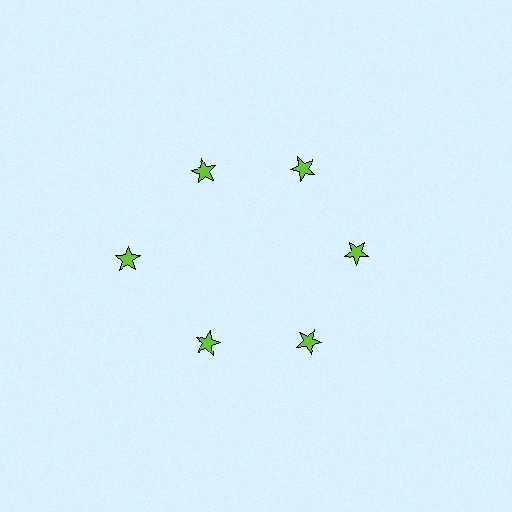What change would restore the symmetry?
The symmetry would be restored by moving it inward, back onto the ring so that all 6 stars sit at equal angles and equal distance from the center.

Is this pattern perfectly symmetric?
No. The 6 lime stars are arranged in a ring, but one element near the 9 o'clock position is pushed outward from the center, breaking the 6-fold rotational symmetry.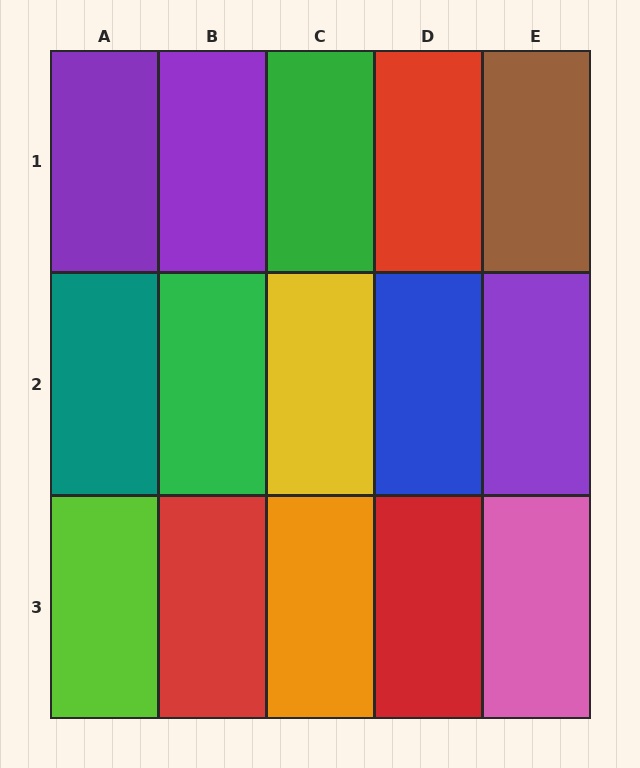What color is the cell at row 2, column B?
Green.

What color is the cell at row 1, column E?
Brown.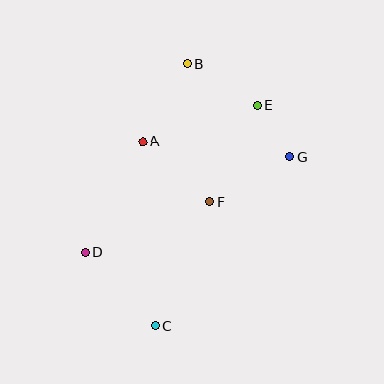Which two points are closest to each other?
Points E and G are closest to each other.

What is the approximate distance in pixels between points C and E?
The distance between C and E is approximately 243 pixels.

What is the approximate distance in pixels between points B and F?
The distance between B and F is approximately 140 pixels.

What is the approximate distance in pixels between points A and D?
The distance between A and D is approximately 125 pixels.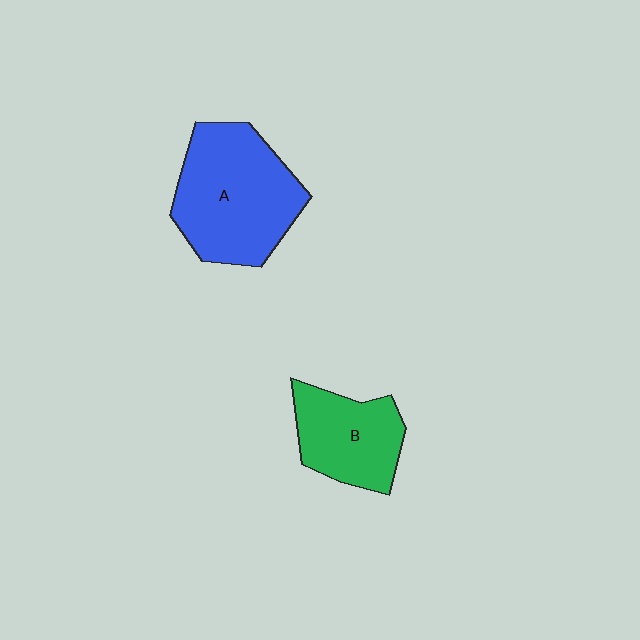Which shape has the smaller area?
Shape B (green).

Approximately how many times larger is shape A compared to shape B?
Approximately 1.6 times.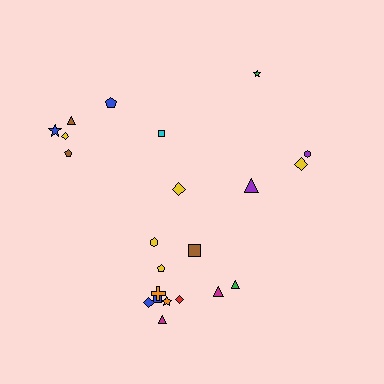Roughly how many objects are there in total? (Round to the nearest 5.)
Roughly 20 objects in total.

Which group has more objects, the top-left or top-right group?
The top-left group.